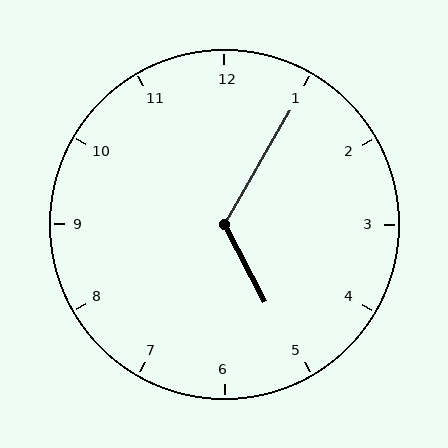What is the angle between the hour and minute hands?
Approximately 122 degrees.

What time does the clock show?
5:05.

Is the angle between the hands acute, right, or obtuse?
It is obtuse.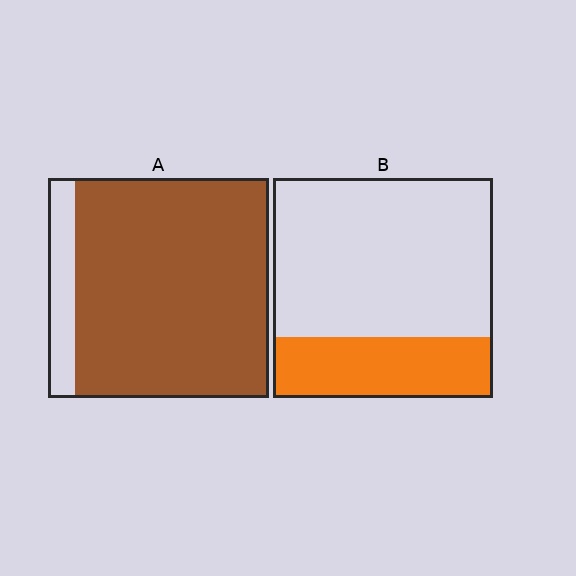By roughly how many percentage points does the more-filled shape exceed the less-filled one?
By roughly 60 percentage points (A over B).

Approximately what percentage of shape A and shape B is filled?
A is approximately 90% and B is approximately 30%.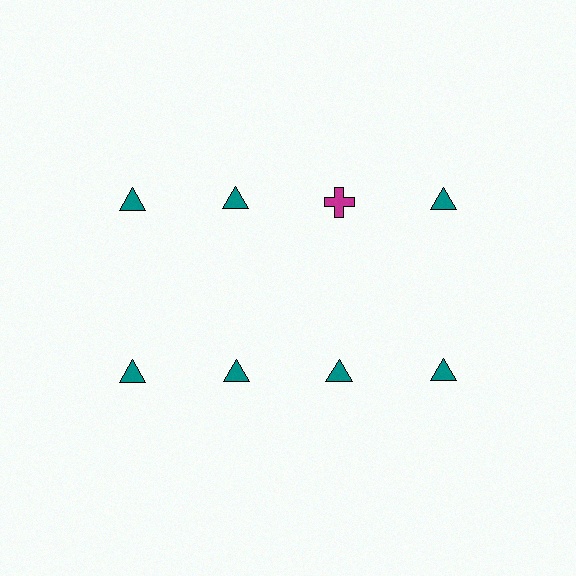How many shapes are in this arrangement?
There are 8 shapes arranged in a grid pattern.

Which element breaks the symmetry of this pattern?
The magenta cross in the top row, center column breaks the symmetry. All other shapes are teal triangles.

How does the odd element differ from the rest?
It differs in both color (magenta instead of teal) and shape (cross instead of triangle).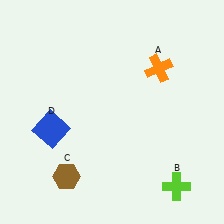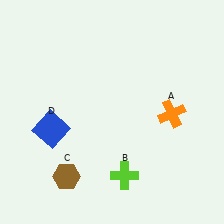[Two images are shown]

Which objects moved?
The objects that moved are: the orange cross (A), the lime cross (B).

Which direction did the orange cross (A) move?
The orange cross (A) moved down.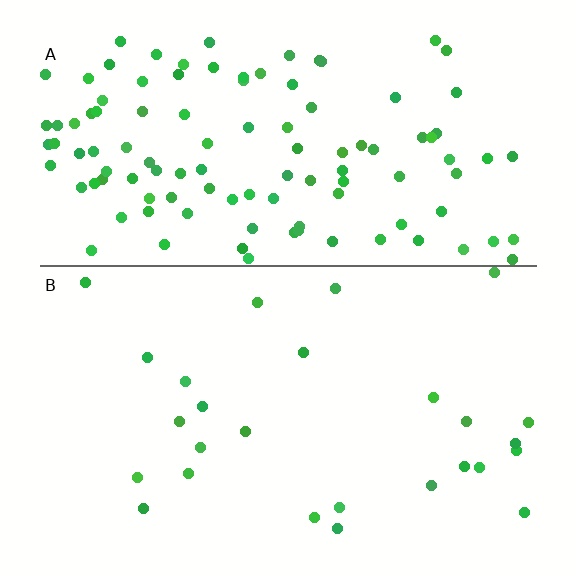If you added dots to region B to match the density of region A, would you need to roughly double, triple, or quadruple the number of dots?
Approximately quadruple.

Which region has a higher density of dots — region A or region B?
A (the top).